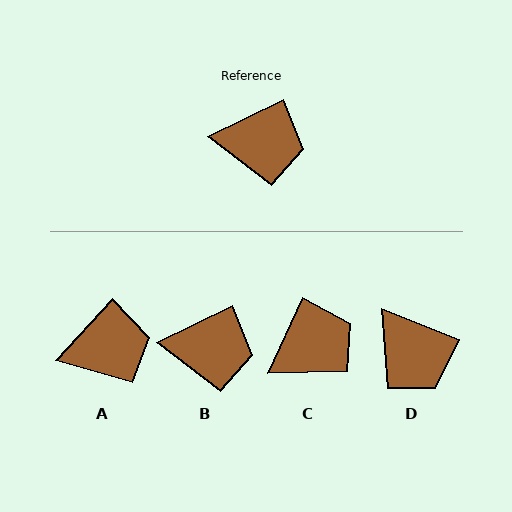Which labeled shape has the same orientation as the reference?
B.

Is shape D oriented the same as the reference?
No, it is off by about 48 degrees.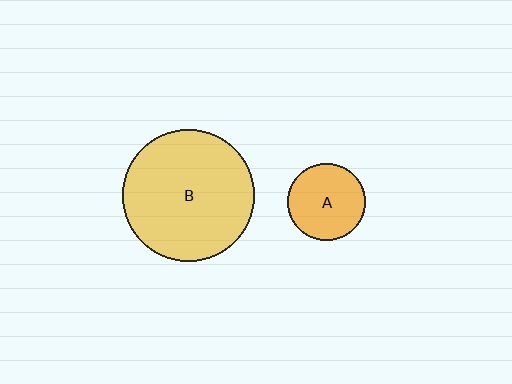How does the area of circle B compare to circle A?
Approximately 2.9 times.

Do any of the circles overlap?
No, none of the circles overlap.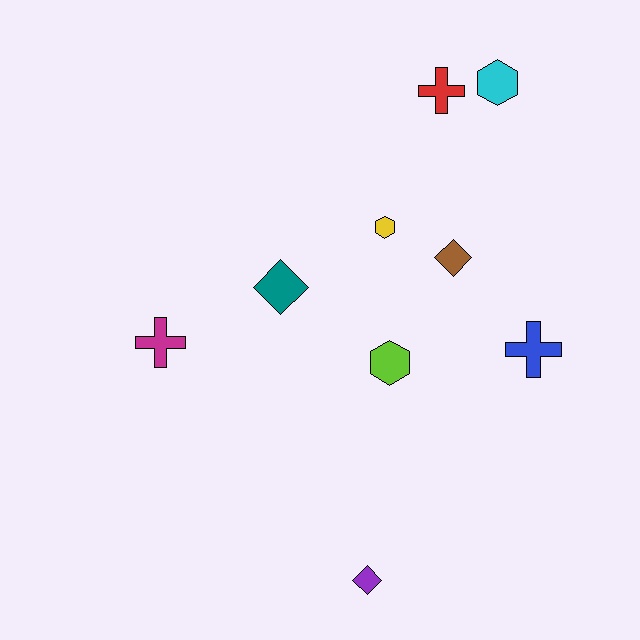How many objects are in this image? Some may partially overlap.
There are 9 objects.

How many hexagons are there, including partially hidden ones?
There are 3 hexagons.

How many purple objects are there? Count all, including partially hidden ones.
There is 1 purple object.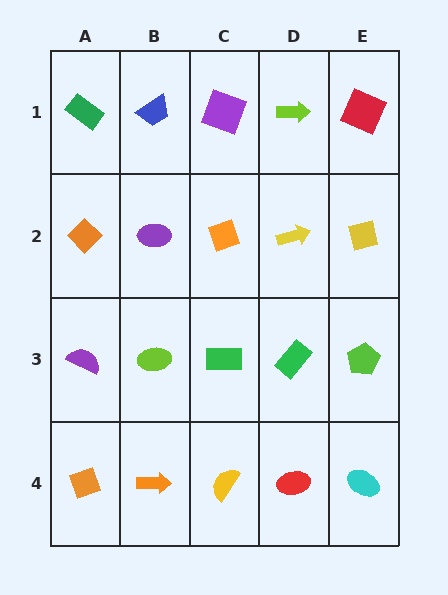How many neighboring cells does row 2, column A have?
3.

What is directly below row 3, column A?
An orange diamond.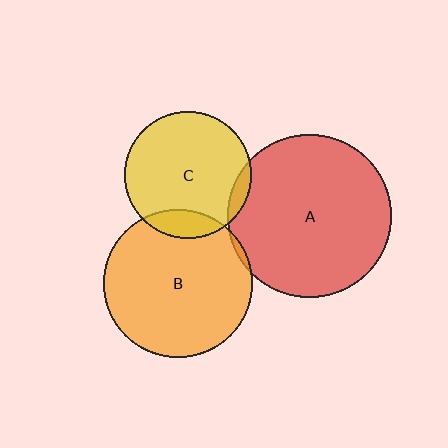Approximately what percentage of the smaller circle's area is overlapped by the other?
Approximately 15%.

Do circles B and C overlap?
Yes.